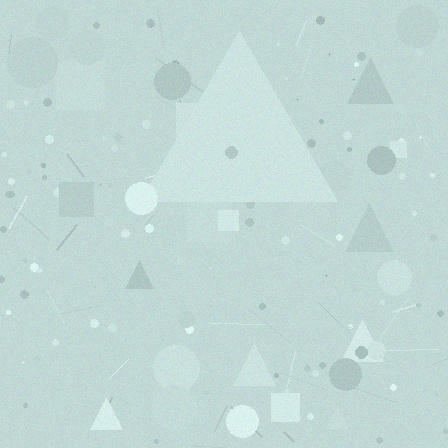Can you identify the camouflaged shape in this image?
The camouflaged shape is a triangle.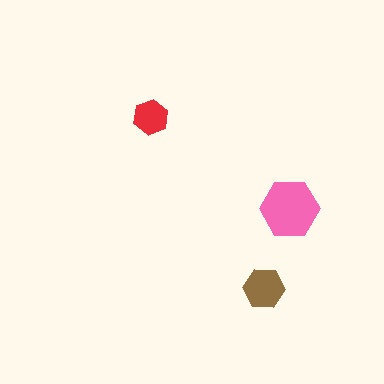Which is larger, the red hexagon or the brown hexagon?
The brown one.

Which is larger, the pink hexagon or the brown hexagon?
The pink one.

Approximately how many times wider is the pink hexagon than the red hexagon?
About 1.5 times wider.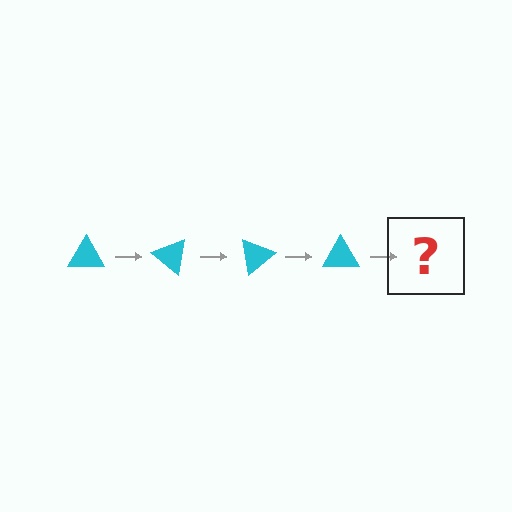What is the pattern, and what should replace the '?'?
The pattern is that the triangle rotates 40 degrees each step. The '?' should be a cyan triangle rotated 160 degrees.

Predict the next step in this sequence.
The next step is a cyan triangle rotated 160 degrees.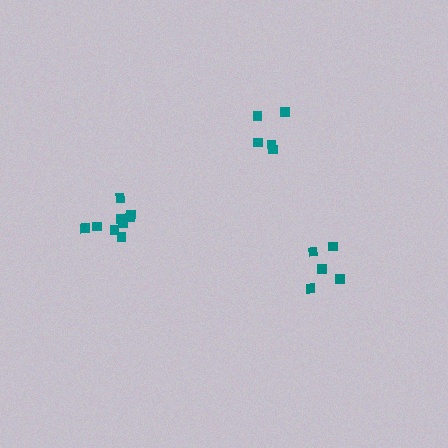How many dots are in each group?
Group 1: 5 dots, Group 2: 5 dots, Group 3: 9 dots (19 total).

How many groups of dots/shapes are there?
There are 3 groups.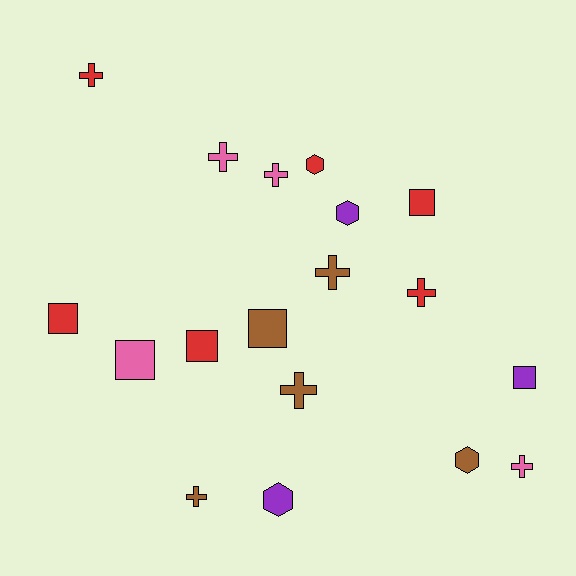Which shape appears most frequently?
Cross, with 8 objects.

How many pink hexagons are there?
There are no pink hexagons.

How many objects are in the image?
There are 18 objects.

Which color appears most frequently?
Red, with 6 objects.